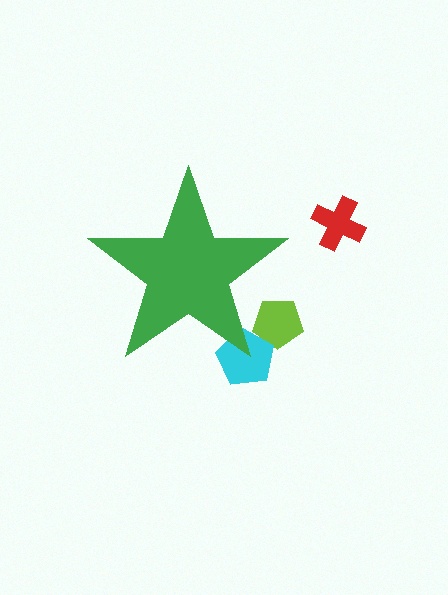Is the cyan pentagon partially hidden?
Yes, the cyan pentagon is partially hidden behind the green star.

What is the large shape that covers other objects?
A green star.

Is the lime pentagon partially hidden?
Yes, the lime pentagon is partially hidden behind the green star.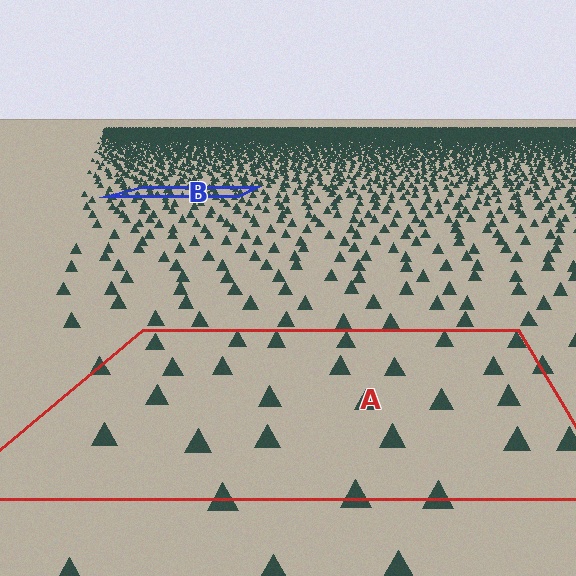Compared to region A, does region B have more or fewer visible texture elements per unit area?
Region B has more texture elements per unit area — they are packed more densely because it is farther away.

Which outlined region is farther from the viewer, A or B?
Region B is farther from the viewer — the texture elements inside it appear smaller and more densely packed.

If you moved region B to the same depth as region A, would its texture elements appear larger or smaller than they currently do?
They would appear larger. At a closer depth, the same texture elements are projected at a bigger on-screen size.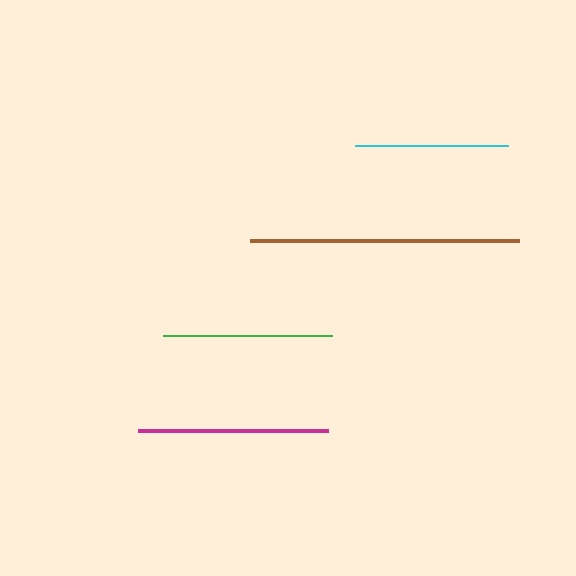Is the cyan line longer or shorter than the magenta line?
The magenta line is longer than the cyan line.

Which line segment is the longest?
The brown line is the longest at approximately 268 pixels.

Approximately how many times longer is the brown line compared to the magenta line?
The brown line is approximately 1.4 times the length of the magenta line.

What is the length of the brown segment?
The brown segment is approximately 268 pixels long.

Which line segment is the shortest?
The cyan line is the shortest at approximately 153 pixels.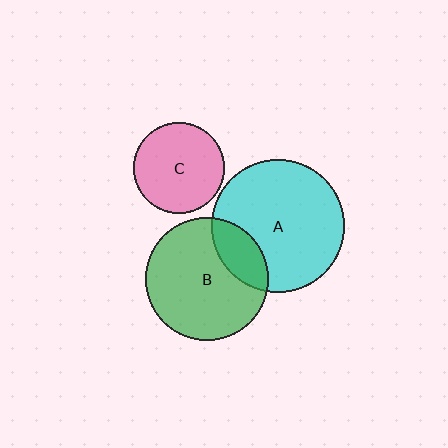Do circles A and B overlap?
Yes.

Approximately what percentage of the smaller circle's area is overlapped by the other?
Approximately 20%.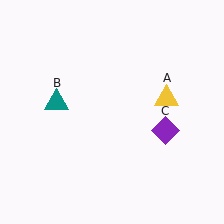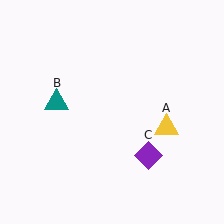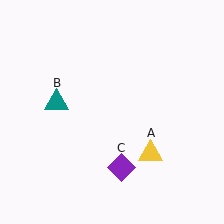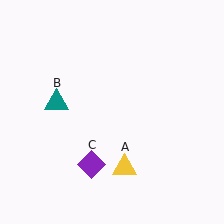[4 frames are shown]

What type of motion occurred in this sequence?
The yellow triangle (object A), purple diamond (object C) rotated clockwise around the center of the scene.